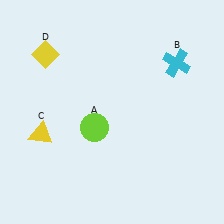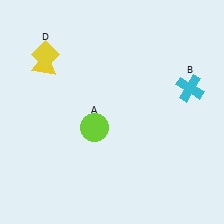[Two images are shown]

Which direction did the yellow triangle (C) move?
The yellow triangle (C) moved up.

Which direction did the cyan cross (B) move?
The cyan cross (B) moved down.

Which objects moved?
The objects that moved are: the cyan cross (B), the yellow triangle (C).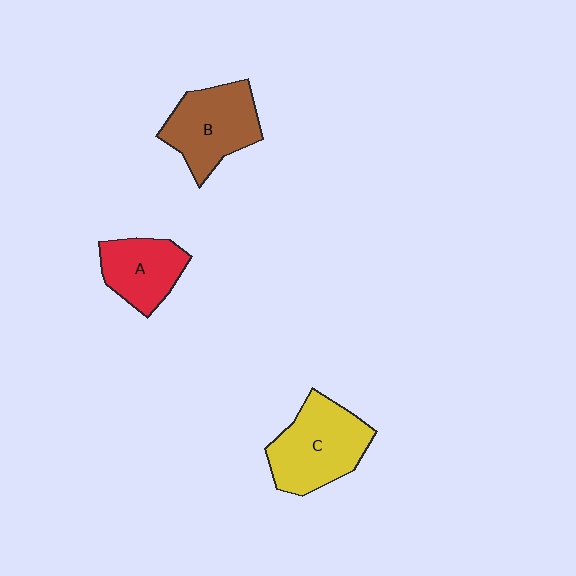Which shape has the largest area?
Shape C (yellow).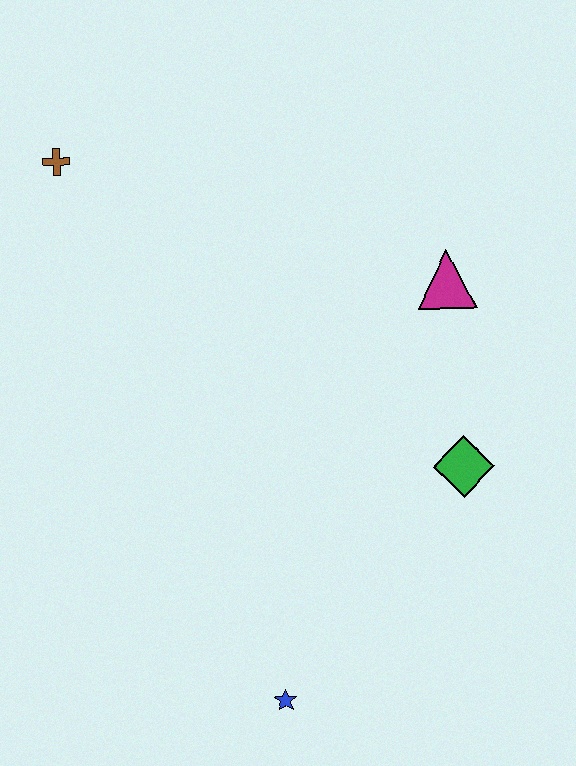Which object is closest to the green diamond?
The magenta triangle is closest to the green diamond.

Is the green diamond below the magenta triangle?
Yes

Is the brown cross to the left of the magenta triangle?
Yes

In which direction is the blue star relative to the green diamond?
The blue star is below the green diamond.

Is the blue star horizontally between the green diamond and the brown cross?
Yes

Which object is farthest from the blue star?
The brown cross is farthest from the blue star.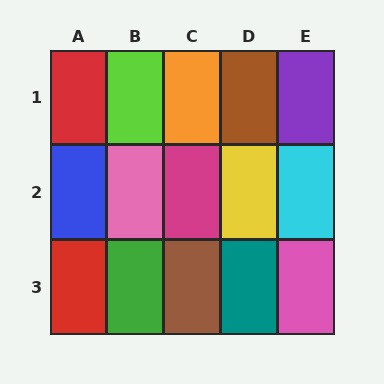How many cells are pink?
2 cells are pink.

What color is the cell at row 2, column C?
Magenta.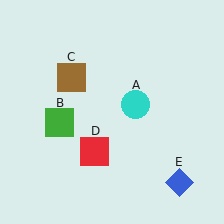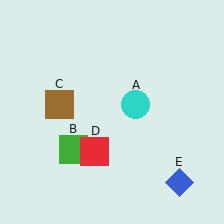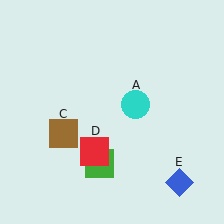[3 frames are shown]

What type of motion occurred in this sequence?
The green square (object B), brown square (object C) rotated counterclockwise around the center of the scene.